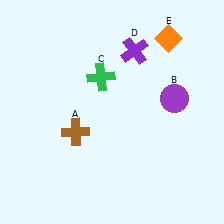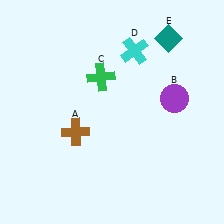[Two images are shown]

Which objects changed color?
D changed from purple to cyan. E changed from orange to teal.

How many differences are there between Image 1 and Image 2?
There are 2 differences between the two images.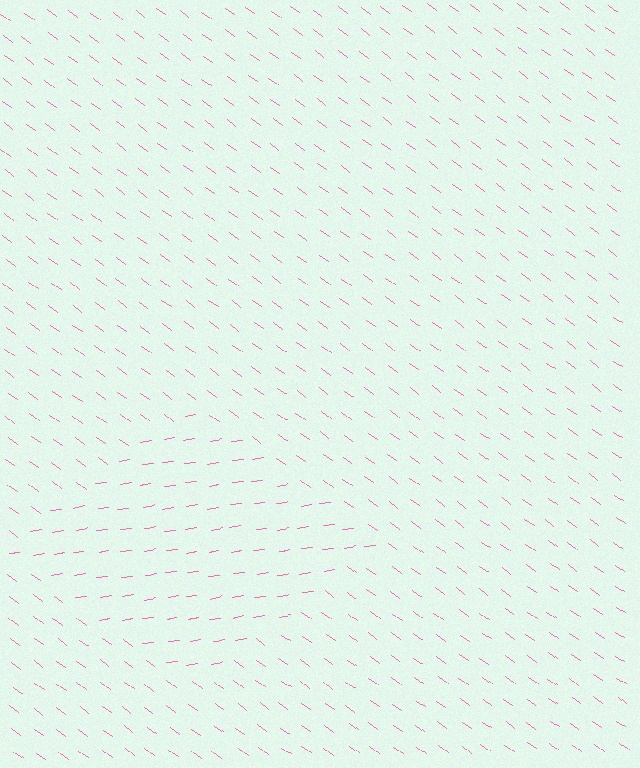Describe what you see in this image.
The image is filled with small pink line segments. A diamond region in the image has lines oriented differently from the surrounding lines, creating a visible texture boundary.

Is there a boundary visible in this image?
Yes, there is a texture boundary formed by a change in line orientation.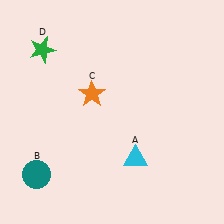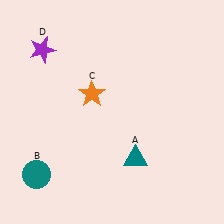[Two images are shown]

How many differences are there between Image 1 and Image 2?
There are 2 differences between the two images.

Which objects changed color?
A changed from cyan to teal. D changed from green to purple.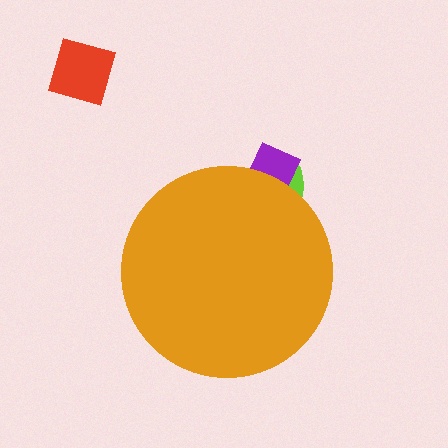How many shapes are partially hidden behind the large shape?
2 shapes are partially hidden.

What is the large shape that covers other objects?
An orange circle.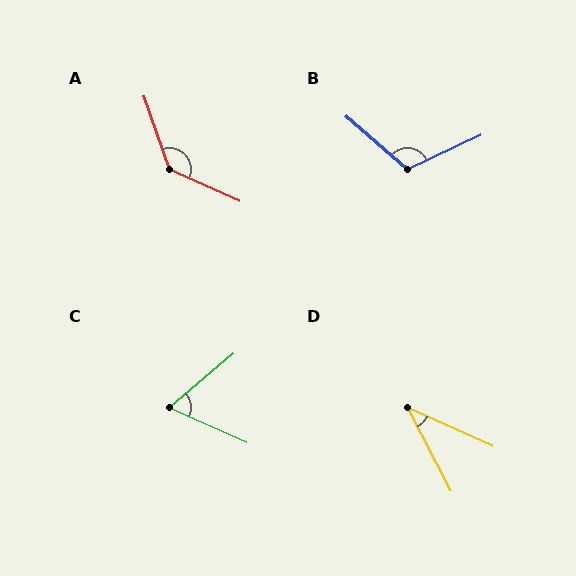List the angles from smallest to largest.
D (38°), C (64°), B (114°), A (134°).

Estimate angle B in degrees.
Approximately 114 degrees.